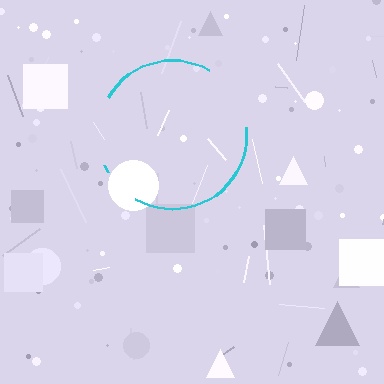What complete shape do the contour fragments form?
The contour fragments form a circle.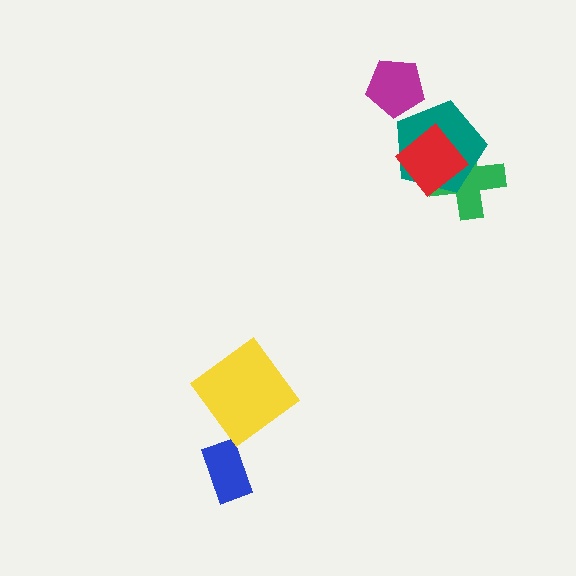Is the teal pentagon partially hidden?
Yes, it is partially covered by another shape.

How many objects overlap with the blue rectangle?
0 objects overlap with the blue rectangle.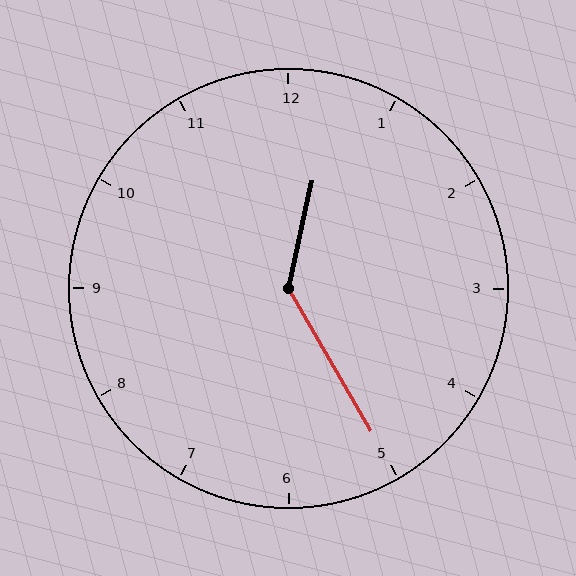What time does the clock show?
12:25.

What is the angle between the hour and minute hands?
Approximately 138 degrees.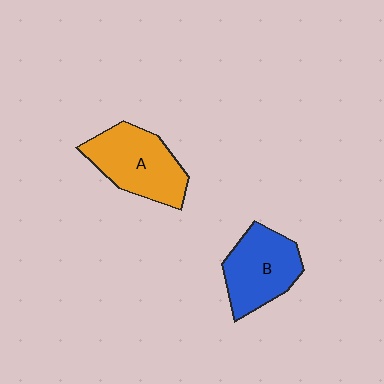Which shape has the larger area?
Shape A (orange).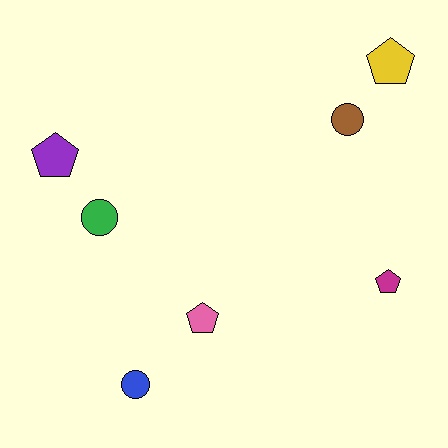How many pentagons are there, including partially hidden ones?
There are 4 pentagons.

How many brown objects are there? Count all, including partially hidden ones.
There is 1 brown object.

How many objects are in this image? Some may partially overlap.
There are 7 objects.